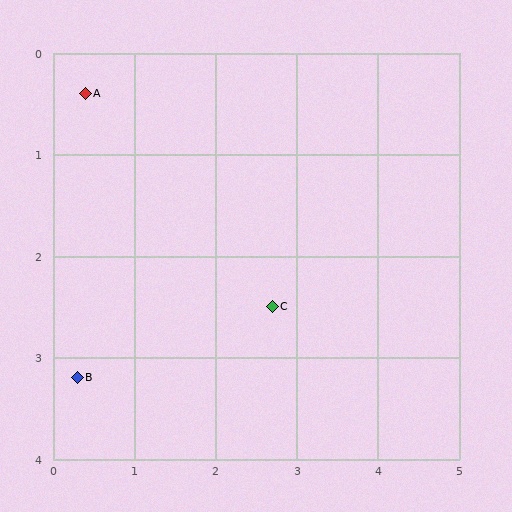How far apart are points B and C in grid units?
Points B and C are about 2.5 grid units apart.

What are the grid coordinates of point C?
Point C is at approximately (2.7, 2.5).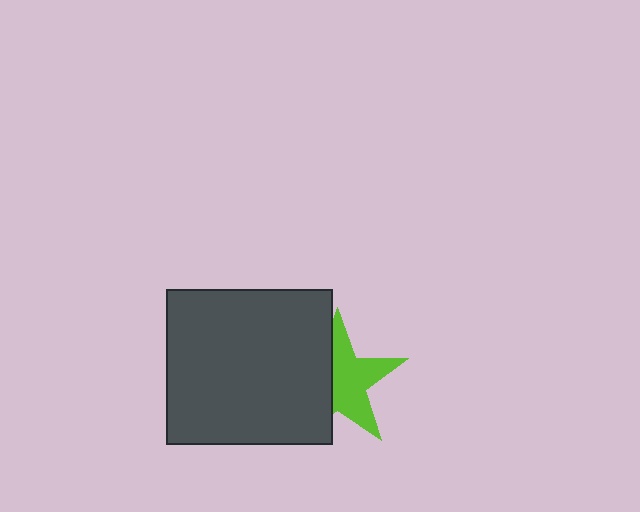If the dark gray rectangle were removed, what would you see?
You would see the complete lime star.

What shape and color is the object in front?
The object in front is a dark gray rectangle.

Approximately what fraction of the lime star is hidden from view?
Roughly 44% of the lime star is hidden behind the dark gray rectangle.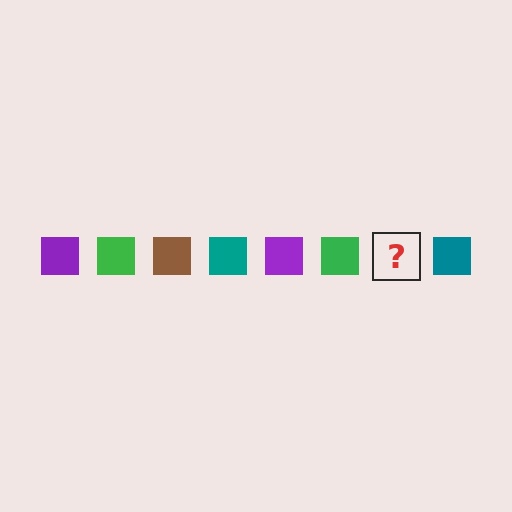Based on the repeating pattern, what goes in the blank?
The blank should be a brown square.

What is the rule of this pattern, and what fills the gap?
The rule is that the pattern cycles through purple, green, brown, teal squares. The gap should be filled with a brown square.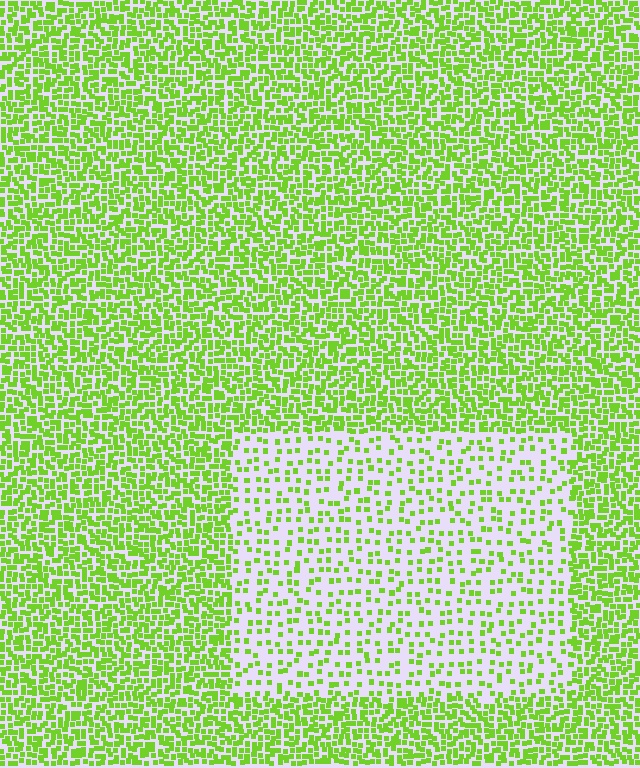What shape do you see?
I see a rectangle.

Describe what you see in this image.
The image contains small lime elements arranged at two different densities. A rectangle-shaped region is visible where the elements are less densely packed than the surrounding area.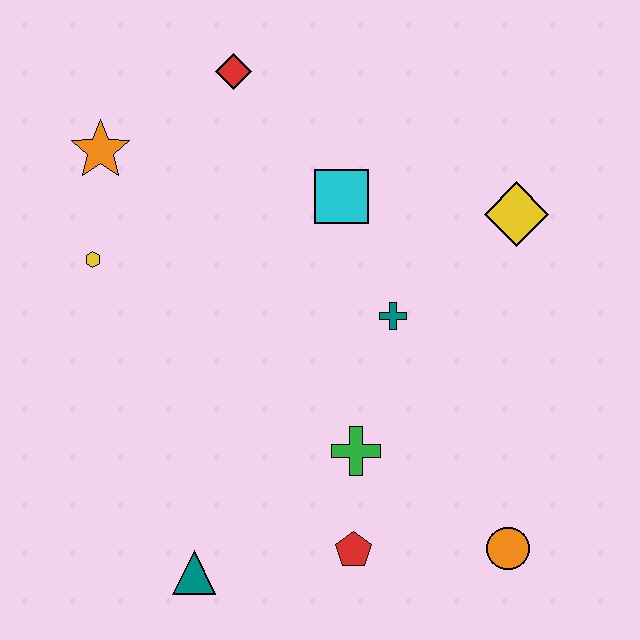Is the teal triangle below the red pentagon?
Yes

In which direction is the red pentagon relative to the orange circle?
The red pentagon is to the left of the orange circle.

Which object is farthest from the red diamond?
The orange circle is farthest from the red diamond.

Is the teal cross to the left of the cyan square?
No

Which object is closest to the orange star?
The yellow hexagon is closest to the orange star.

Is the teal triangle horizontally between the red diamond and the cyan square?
No